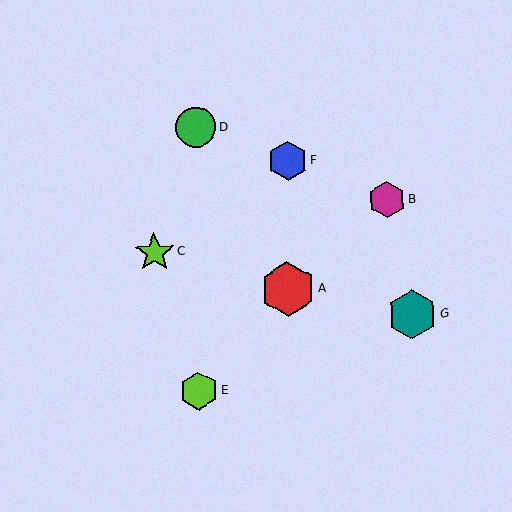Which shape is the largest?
The red hexagon (labeled A) is the largest.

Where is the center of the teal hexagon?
The center of the teal hexagon is at (413, 314).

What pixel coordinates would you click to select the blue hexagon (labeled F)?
Click at (288, 161) to select the blue hexagon F.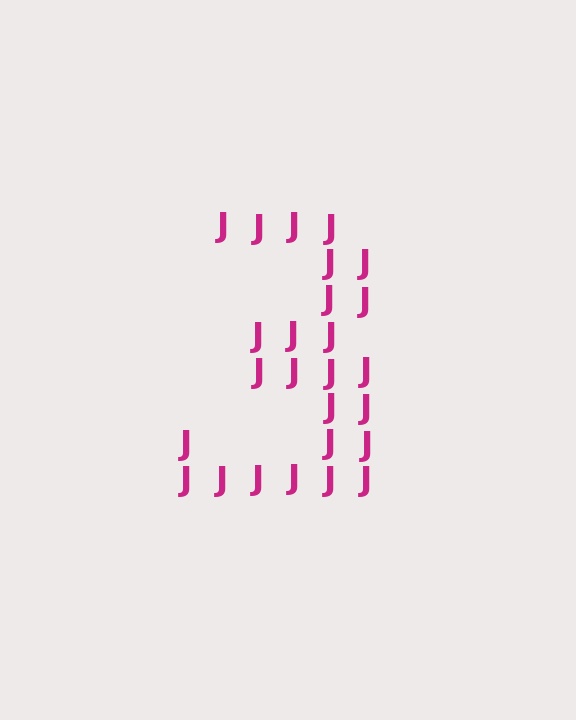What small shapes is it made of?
It is made of small letter J's.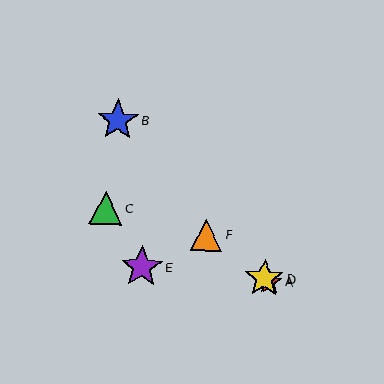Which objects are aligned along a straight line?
Objects A, D, F are aligned along a straight line.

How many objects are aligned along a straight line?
3 objects (A, D, F) are aligned along a straight line.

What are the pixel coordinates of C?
Object C is at (106, 208).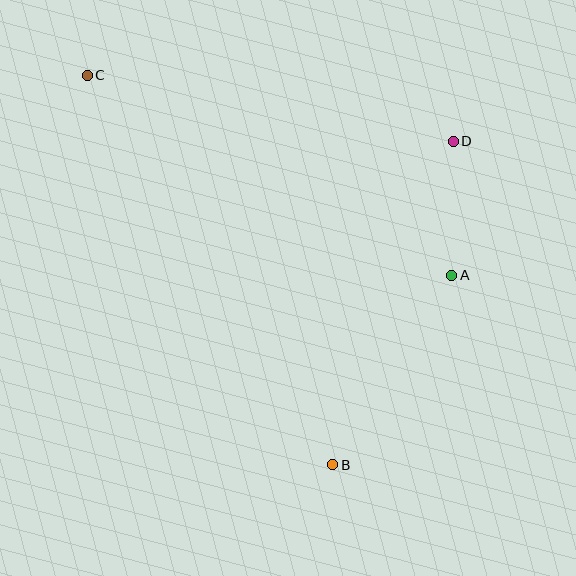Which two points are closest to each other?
Points A and D are closest to each other.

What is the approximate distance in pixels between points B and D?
The distance between B and D is approximately 345 pixels.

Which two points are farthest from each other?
Points B and C are farthest from each other.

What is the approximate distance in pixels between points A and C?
The distance between A and C is approximately 416 pixels.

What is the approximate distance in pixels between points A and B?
The distance between A and B is approximately 224 pixels.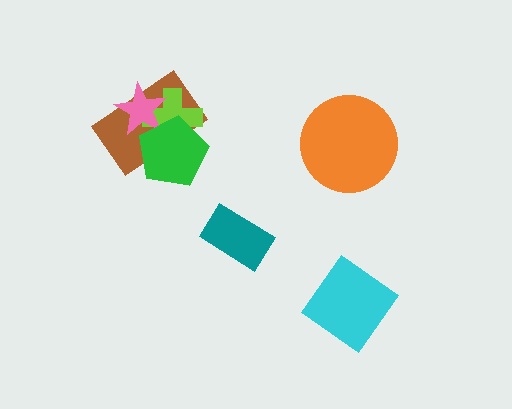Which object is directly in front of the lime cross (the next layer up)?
The pink star is directly in front of the lime cross.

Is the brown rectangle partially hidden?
Yes, it is partially covered by another shape.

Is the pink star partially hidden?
Yes, it is partially covered by another shape.